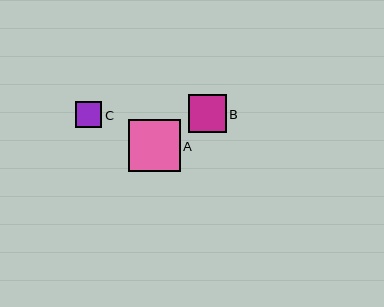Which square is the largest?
Square A is the largest with a size of approximately 52 pixels.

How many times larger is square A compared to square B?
Square A is approximately 1.4 times the size of square B.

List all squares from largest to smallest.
From largest to smallest: A, B, C.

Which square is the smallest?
Square C is the smallest with a size of approximately 27 pixels.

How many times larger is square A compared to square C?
Square A is approximately 1.9 times the size of square C.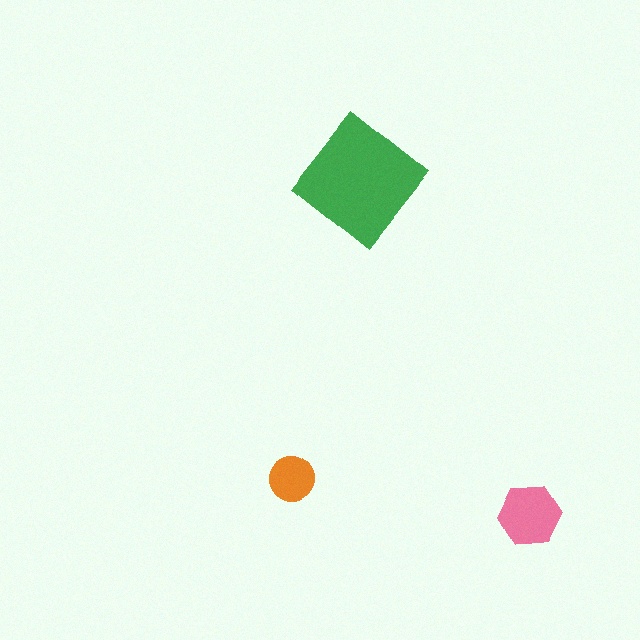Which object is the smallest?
The orange circle.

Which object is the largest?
The green diamond.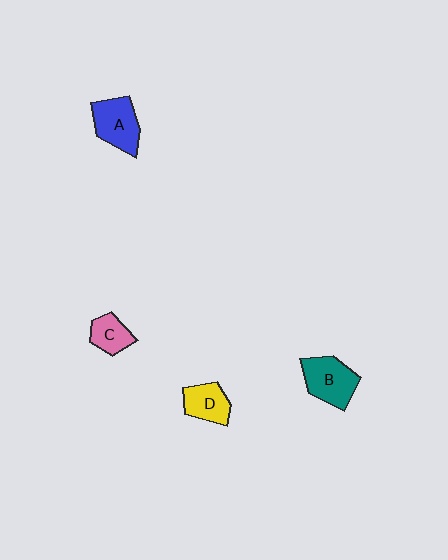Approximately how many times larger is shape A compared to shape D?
Approximately 1.3 times.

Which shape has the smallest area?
Shape C (pink).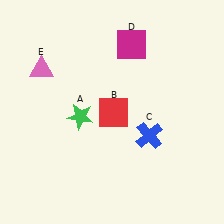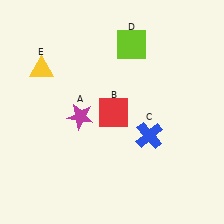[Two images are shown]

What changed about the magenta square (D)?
In Image 1, D is magenta. In Image 2, it changed to lime.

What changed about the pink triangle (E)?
In Image 1, E is pink. In Image 2, it changed to yellow.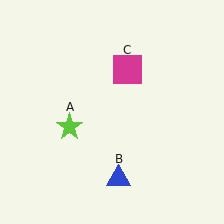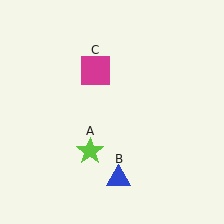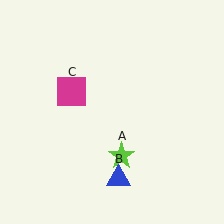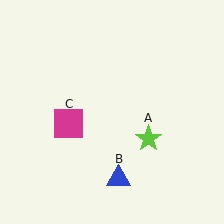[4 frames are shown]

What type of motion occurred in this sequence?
The lime star (object A), magenta square (object C) rotated counterclockwise around the center of the scene.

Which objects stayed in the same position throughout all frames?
Blue triangle (object B) remained stationary.